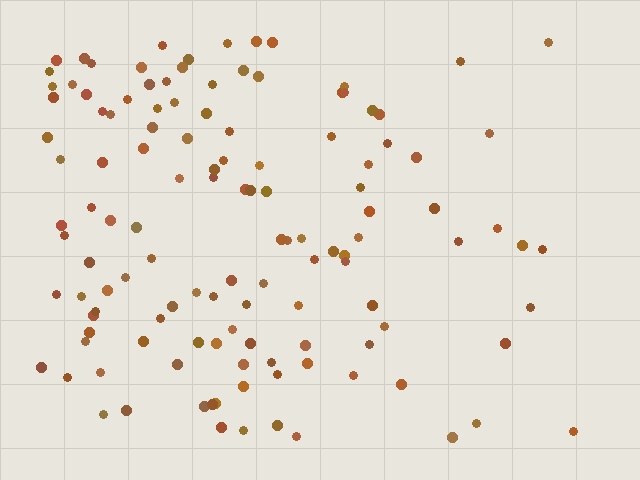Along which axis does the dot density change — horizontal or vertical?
Horizontal.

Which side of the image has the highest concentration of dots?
The left.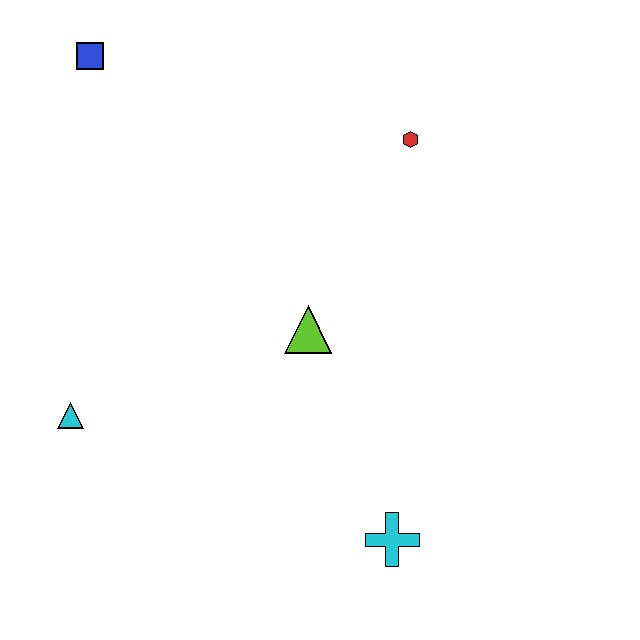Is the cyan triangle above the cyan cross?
Yes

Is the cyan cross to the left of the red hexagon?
Yes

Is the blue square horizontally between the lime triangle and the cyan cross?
No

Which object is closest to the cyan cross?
The lime triangle is closest to the cyan cross.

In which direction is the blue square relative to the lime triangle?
The blue square is above the lime triangle.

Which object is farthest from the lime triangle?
The blue square is farthest from the lime triangle.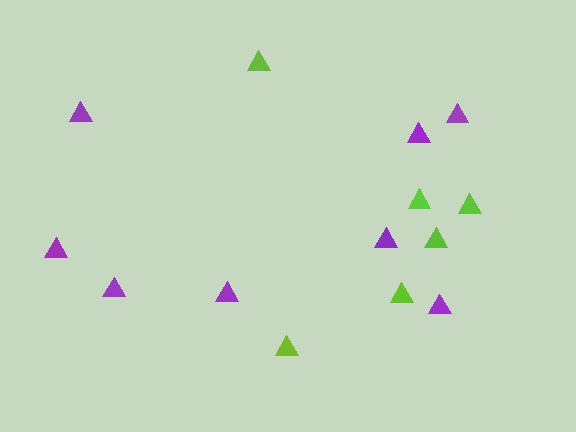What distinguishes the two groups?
There are 2 groups: one group of lime triangles (6) and one group of purple triangles (8).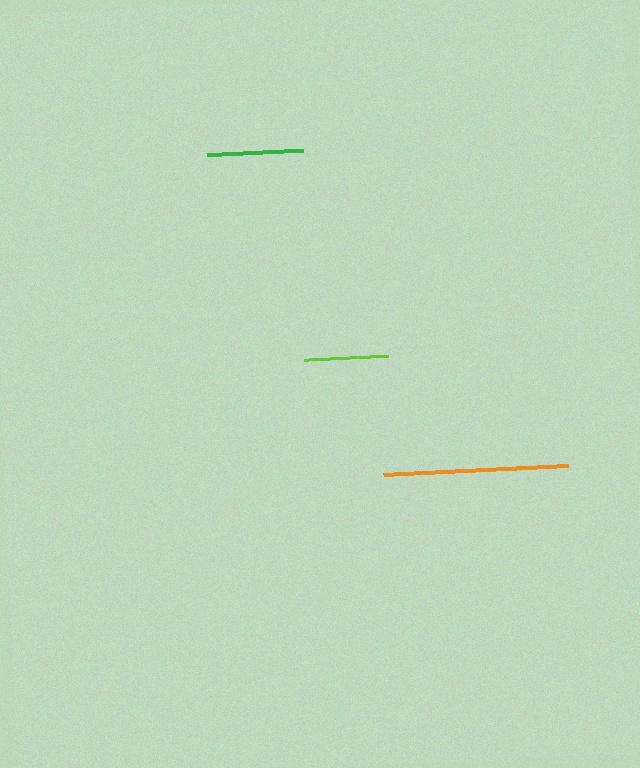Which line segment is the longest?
The orange line is the longest at approximately 185 pixels.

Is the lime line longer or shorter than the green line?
The green line is longer than the lime line.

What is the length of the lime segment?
The lime segment is approximately 84 pixels long.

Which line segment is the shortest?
The lime line is the shortest at approximately 84 pixels.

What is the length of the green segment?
The green segment is approximately 95 pixels long.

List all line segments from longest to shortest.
From longest to shortest: orange, green, lime.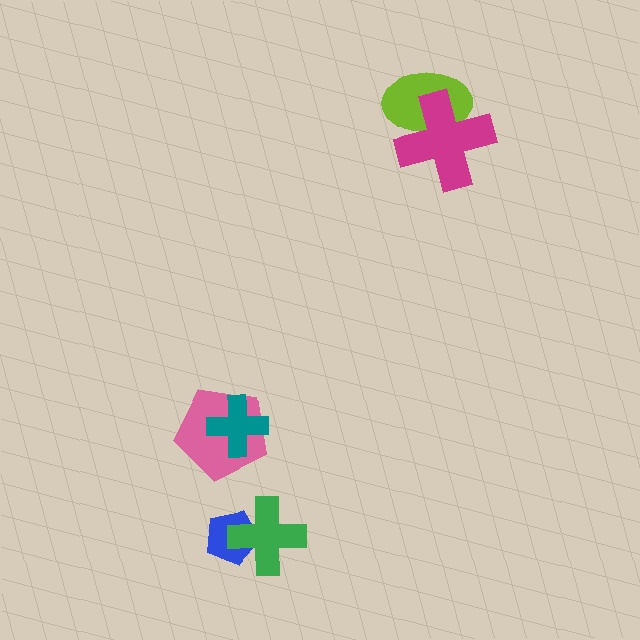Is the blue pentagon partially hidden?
Yes, it is partially covered by another shape.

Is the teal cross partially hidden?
No, no other shape covers it.